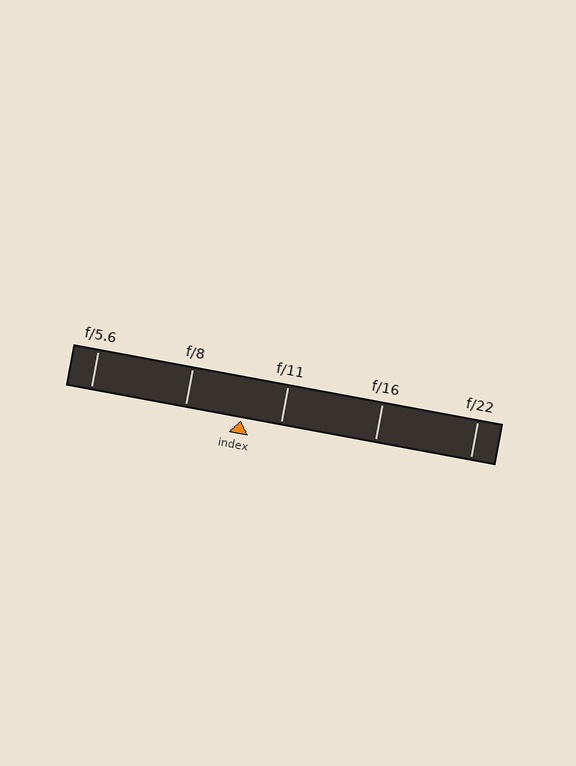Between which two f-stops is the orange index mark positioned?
The index mark is between f/8 and f/11.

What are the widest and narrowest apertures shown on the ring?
The widest aperture shown is f/5.6 and the narrowest is f/22.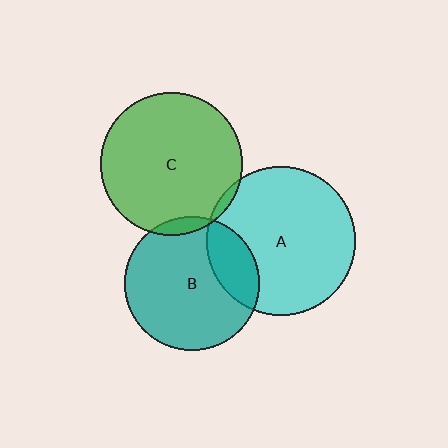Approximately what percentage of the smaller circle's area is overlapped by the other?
Approximately 5%.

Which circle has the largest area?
Circle A (cyan).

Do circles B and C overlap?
Yes.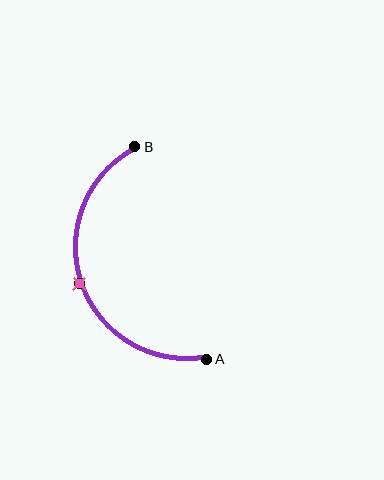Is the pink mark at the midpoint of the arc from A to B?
Yes. The pink mark lies on the arc at equal arc-length from both A and B — it is the arc midpoint.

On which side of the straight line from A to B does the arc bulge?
The arc bulges to the left of the straight line connecting A and B.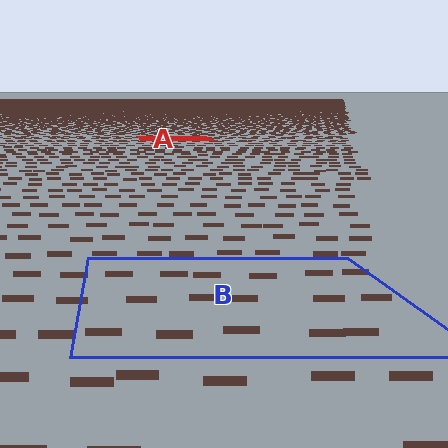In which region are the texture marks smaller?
The texture marks are smaller in region A, because it is farther away.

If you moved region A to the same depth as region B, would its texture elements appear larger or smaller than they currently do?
They would appear larger. At a closer depth, the same texture elements are projected at a bigger on-screen size.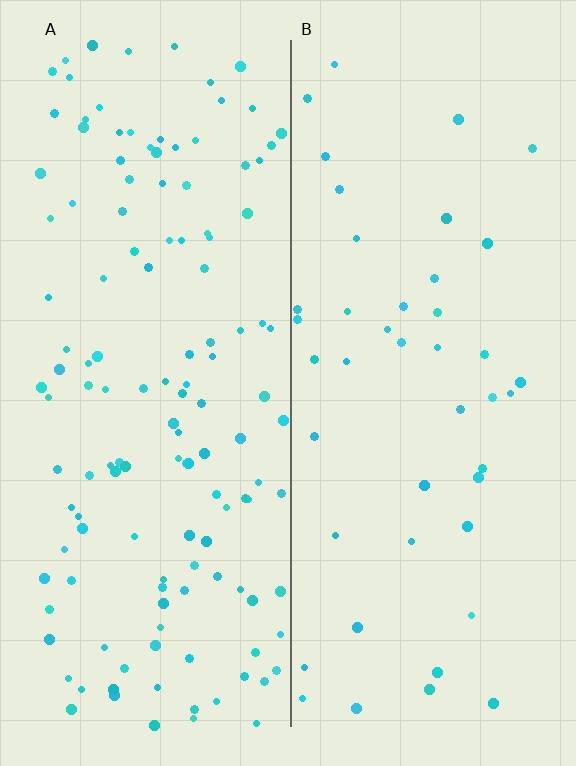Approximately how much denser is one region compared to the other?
Approximately 3.0× — region A over region B.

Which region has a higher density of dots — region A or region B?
A (the left).